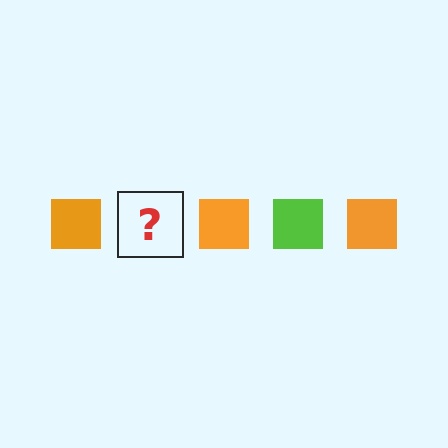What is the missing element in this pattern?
The missing element is a lime square.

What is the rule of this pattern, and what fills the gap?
The rule is that the pattern cycles through orange, lime squares. The gap should be filled with a lime square.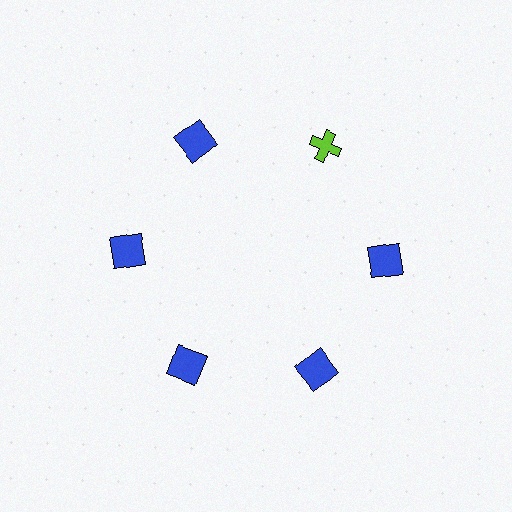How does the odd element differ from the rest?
It differs in both color (lime instead of blue) and shape (cross instead of square).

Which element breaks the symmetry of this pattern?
The lime cross at roughly the 1 o'clock position breaks the symmetry. All other shapes are blue squares.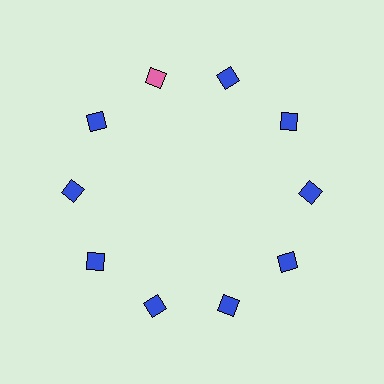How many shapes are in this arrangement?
There are 10 shapes arranged in a ring pattern.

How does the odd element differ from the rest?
It has a different color: pink instead of blue.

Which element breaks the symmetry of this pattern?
The pink diamond at roughly the 11 o'clock position breaks the symmetry. All other shapes are blue diamonds.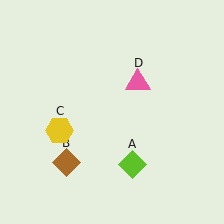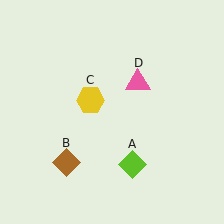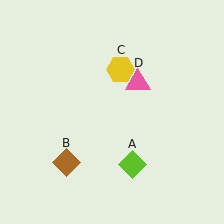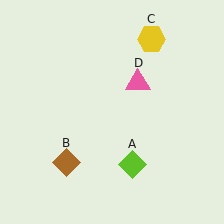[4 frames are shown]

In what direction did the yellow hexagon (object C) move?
The yellow hexagon (object C) moved up and to the right.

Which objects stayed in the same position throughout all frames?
Lime diamond (object A) and brown diamond (object B) and pink triangle (object D) remained stationary.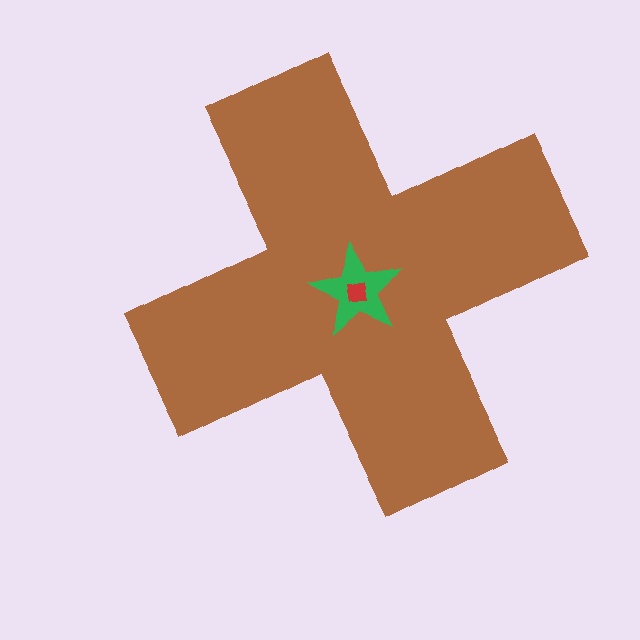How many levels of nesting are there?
3.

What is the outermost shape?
The brown cross.